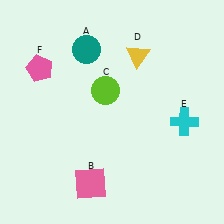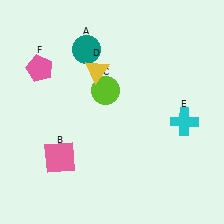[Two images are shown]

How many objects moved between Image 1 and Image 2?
2 objects moved between the two images.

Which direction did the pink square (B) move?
The pink square (B) moved left.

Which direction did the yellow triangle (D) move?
The yellow triangle (D) moved left.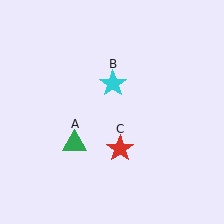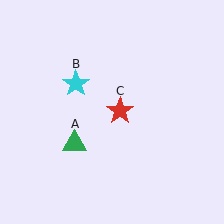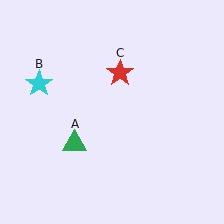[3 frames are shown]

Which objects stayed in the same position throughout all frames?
Green triangle (object A) remained stationary.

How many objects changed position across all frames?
2 objects changed position: cyan star (object B), red star (object C).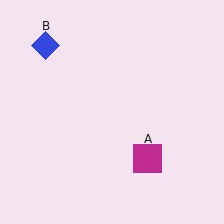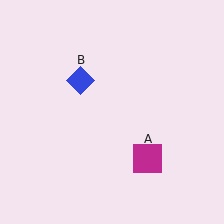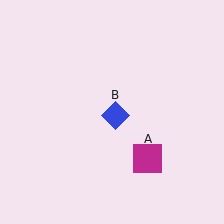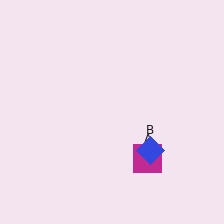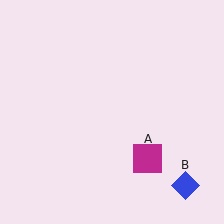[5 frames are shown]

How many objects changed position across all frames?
1 object changed position: blue diamond (object B).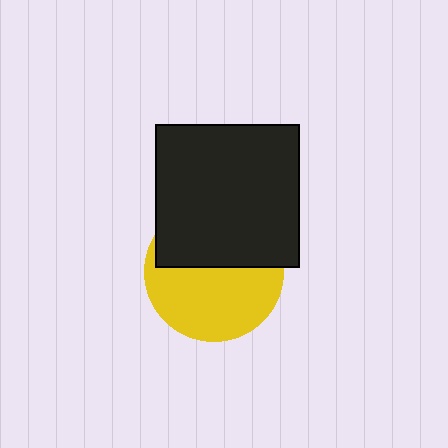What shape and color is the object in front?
The object in front is a black square.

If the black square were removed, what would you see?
You would see the complete yellow circle.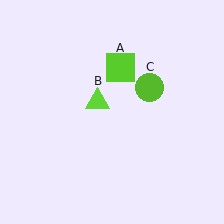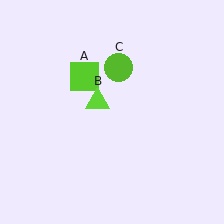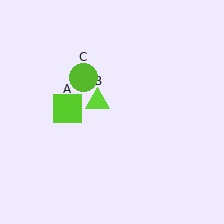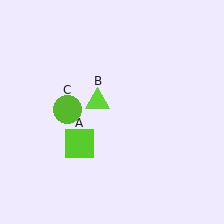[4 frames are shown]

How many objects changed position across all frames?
2 objects changed position: lime square (object A), lime circle (object C).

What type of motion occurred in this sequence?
The lime square (object A), lime circle (object C) rotated counterclockwise around the center of the scene.